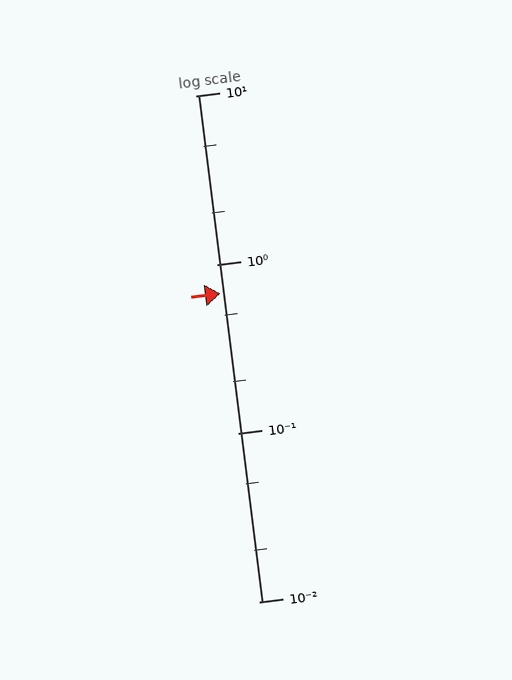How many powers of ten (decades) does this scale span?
The scale spans 3 decades, from 0.01 to 10.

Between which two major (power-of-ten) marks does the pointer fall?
The pointer is between 0.1 and 1.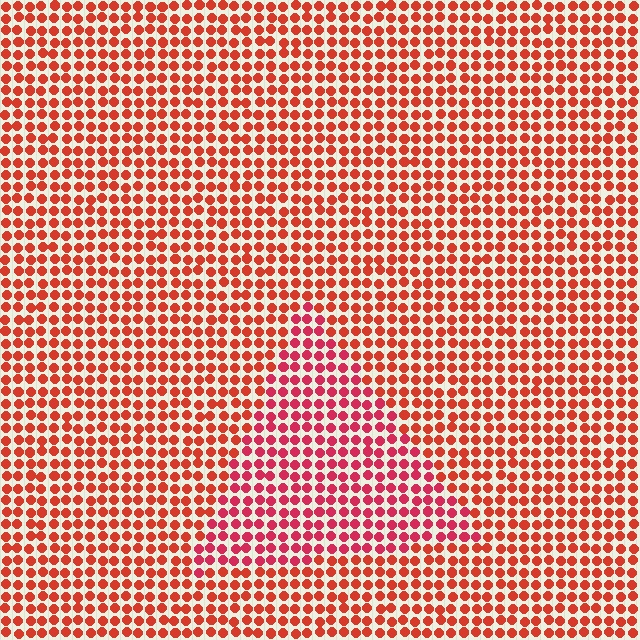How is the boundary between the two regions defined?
The boundary is defined purely by a slight shift in hue (about 22 degrees). Spacing, size, and orientation are identical on both sides.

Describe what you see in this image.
The image is filled with small red elements in a uniform arrangement. A triangle-shaped region is visible where the elements are tinted to a slightly different hue, forming a subtle color boundary.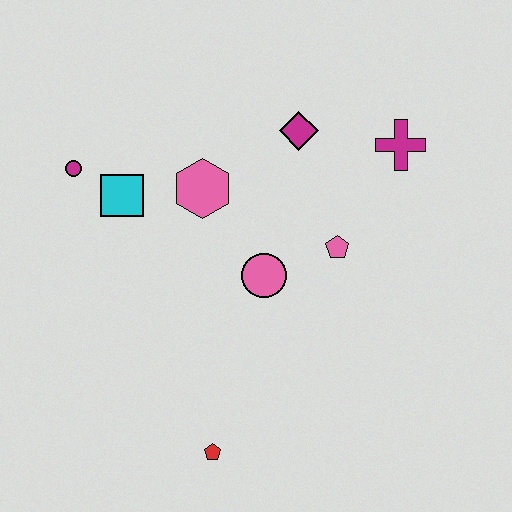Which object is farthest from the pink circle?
The magenta circle is farthest from the pink circle.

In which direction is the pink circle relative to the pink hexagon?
The pink circle is below the pink hexagon.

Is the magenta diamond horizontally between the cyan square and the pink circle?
No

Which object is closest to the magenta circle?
The cyan square is closest to the magenta circle.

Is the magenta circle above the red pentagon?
Yes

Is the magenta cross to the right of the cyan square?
Yes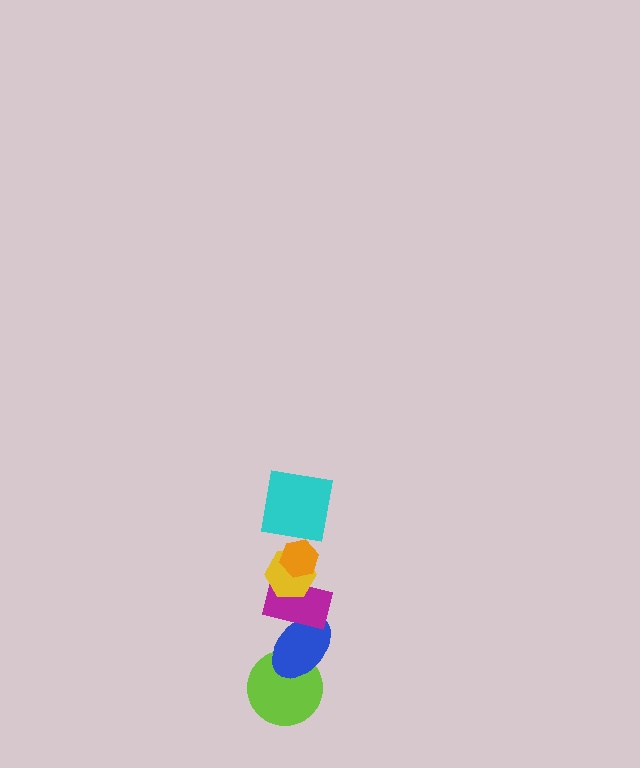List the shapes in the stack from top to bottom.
From top to bottom: the orange hexagon, the cyan square, the yellow hexagon, the magenta rectangle, the blue ellipse, the lime circle.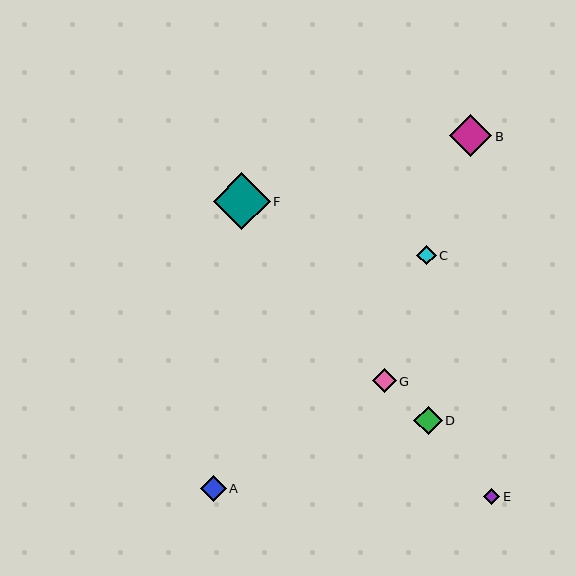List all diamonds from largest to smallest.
From largest to smallest: F, B, D, A, G, C, E.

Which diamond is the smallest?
Diamond E is the smallest with a size of approximately 16 pixels.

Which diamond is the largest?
Diamond F is the largest with a size of approximately 57 pixels.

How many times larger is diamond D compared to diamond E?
Diamond D is approximately 1.8 times the size of diamond E.